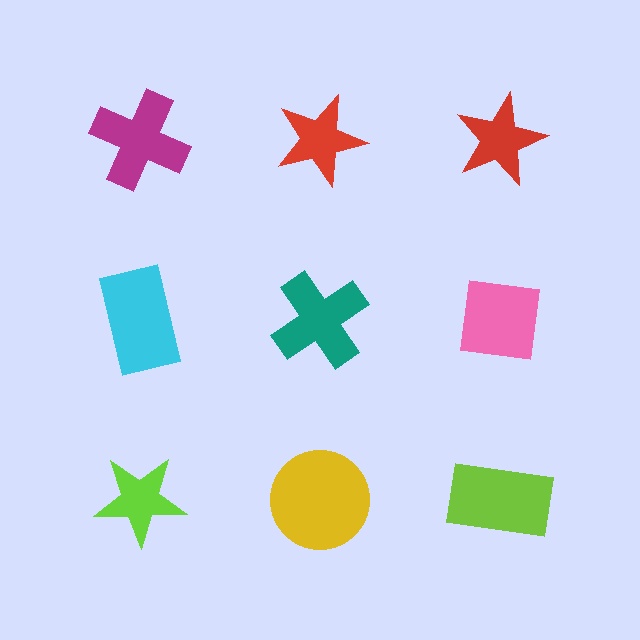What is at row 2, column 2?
A teal cross.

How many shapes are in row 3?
3 shapes.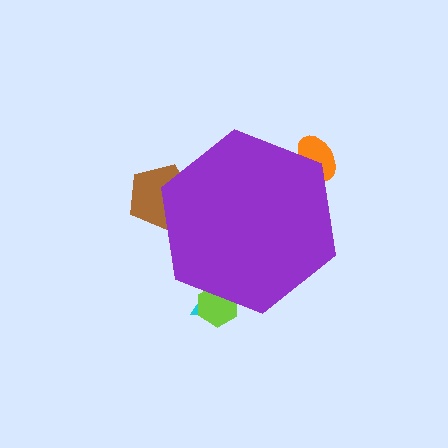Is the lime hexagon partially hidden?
Yes, the lime hexagon is partially hidden behind the purple hexagon.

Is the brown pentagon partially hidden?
Yes, the brown pentagon is partially hidden behind the purple hexagon.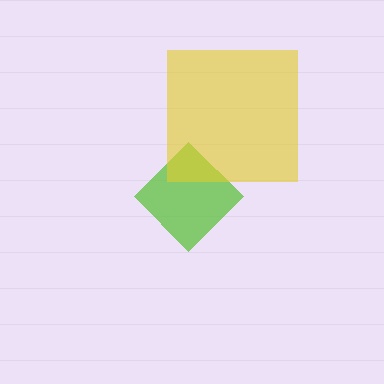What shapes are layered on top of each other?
The layered shapes are: a lime diamond, a yellow square.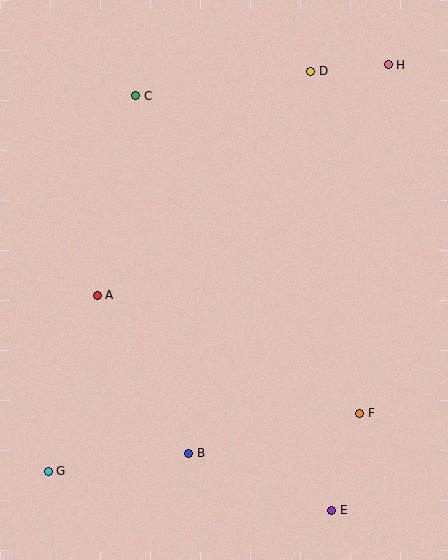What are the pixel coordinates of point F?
Point F is at (360, 413).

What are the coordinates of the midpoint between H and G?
The midpoint between H and G is at (218, 268).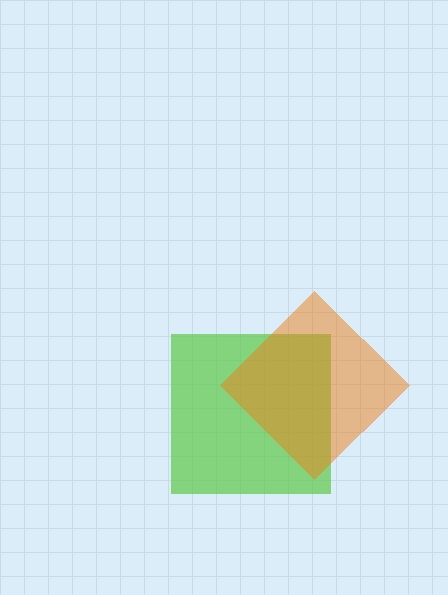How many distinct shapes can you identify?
There are 2 distinct shapes: a lime square, an orange diamond.